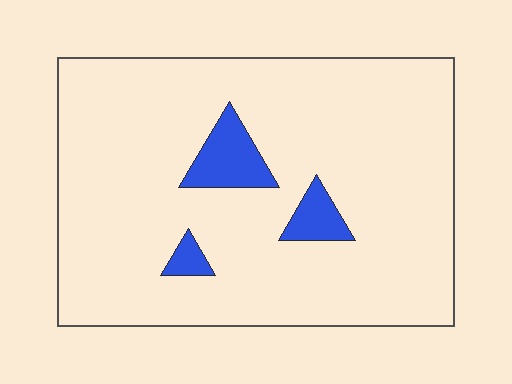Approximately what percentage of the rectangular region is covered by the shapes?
Approximately 10%.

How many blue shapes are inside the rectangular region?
3.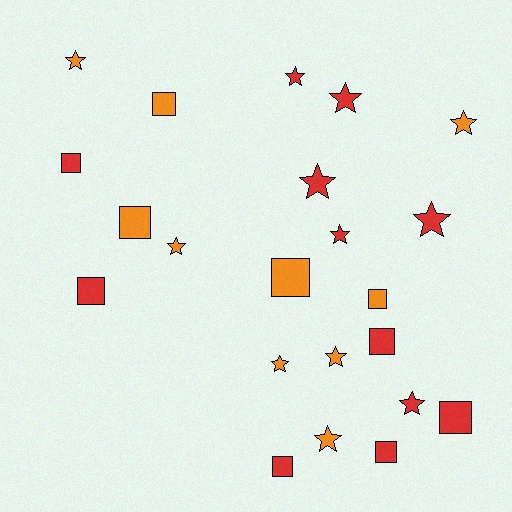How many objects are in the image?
There are 22 objects.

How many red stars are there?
There are 6 red stars.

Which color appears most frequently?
Red, with 12 objects.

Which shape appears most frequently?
Star, with 12 objects.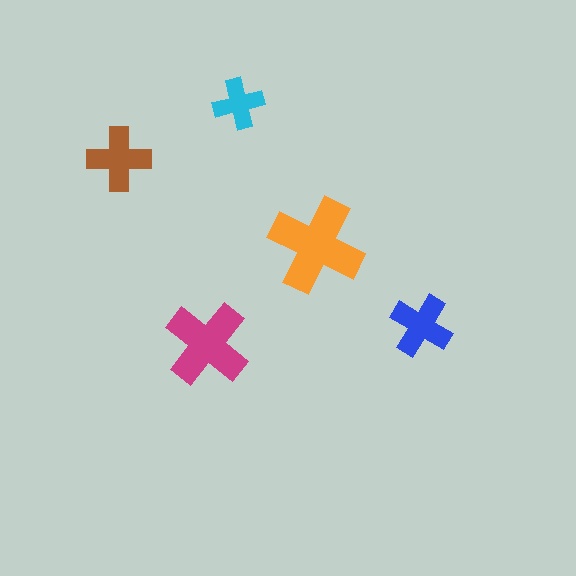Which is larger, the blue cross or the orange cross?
The orange one.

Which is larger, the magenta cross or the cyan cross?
The magenta one.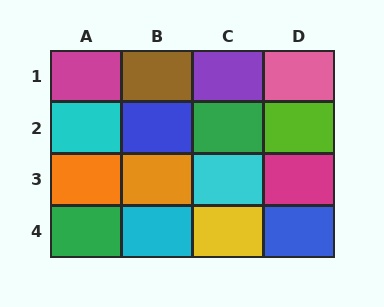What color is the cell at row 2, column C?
Green.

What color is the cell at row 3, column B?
Orange.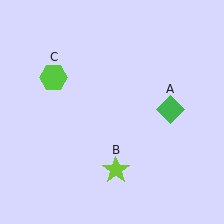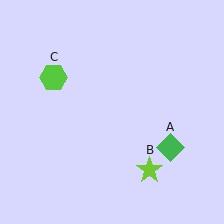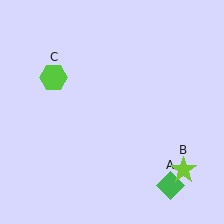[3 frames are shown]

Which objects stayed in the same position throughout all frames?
Lime hexagon (object C) remained stationary.